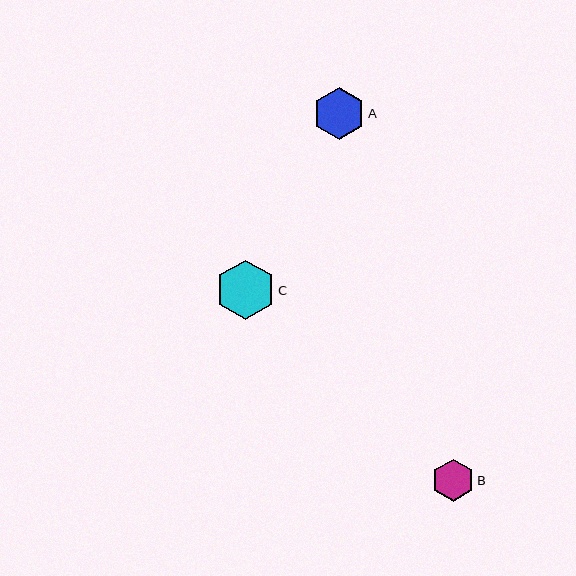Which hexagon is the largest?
Hexagon C is the largest with a size of approximately 59 pixels.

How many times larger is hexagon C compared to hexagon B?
Hexagon C is approximately 1.4 times the size of hexagon B.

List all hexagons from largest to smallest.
From largest to smallest: C, A, B.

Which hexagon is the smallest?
Hexagon B is the smallest with a size of approximately 42 pixels.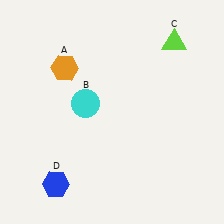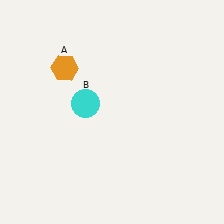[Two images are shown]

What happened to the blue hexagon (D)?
The blue hexagon (D) was removed in Image 2. It was in the bottom-left area of Image 1.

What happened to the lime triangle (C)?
The lime triangle (C) was removed in Image 2. It was in the top-right area of Image 1.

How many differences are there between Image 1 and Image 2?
There are 2 differences between the two images.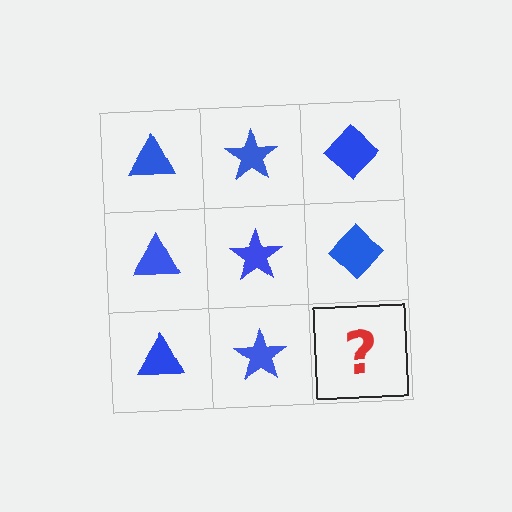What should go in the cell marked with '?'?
The missing cell should contain a blue diamond.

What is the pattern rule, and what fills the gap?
The rule is that each column has a consistent shape. The gap should be filled with a blue diamond.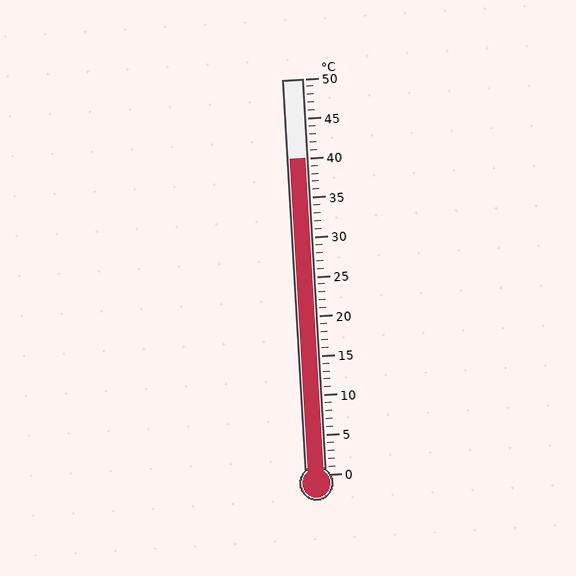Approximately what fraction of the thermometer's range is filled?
The thermometer is filled to approximately 80% of its range.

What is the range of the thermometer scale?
The thermometer scale ranges from 0°C to 50°C.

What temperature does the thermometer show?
The thermometer shows approximately 40°C.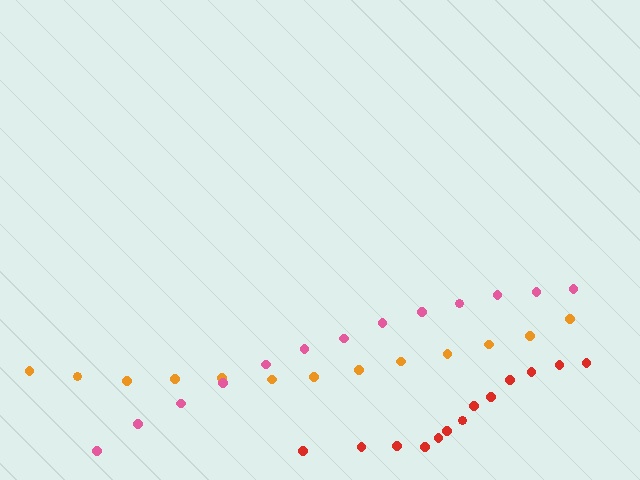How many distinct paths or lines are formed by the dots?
There are 3 distinct paths.